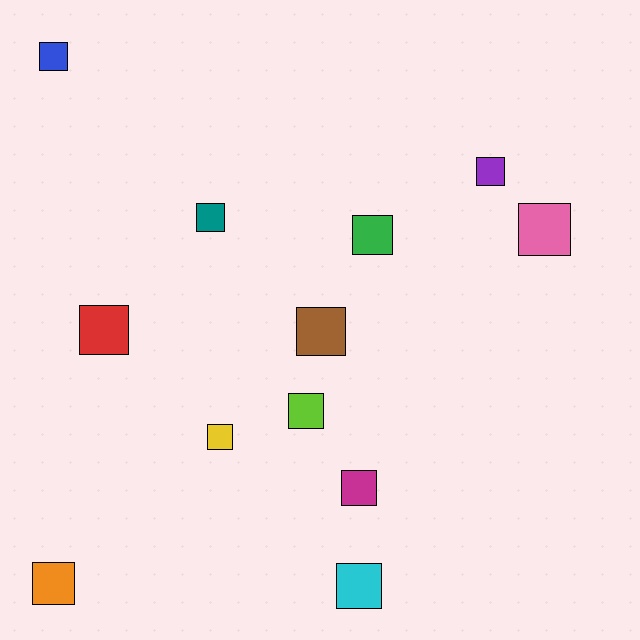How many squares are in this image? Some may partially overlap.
There are 12 squares.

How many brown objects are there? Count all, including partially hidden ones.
There is 1 brown object.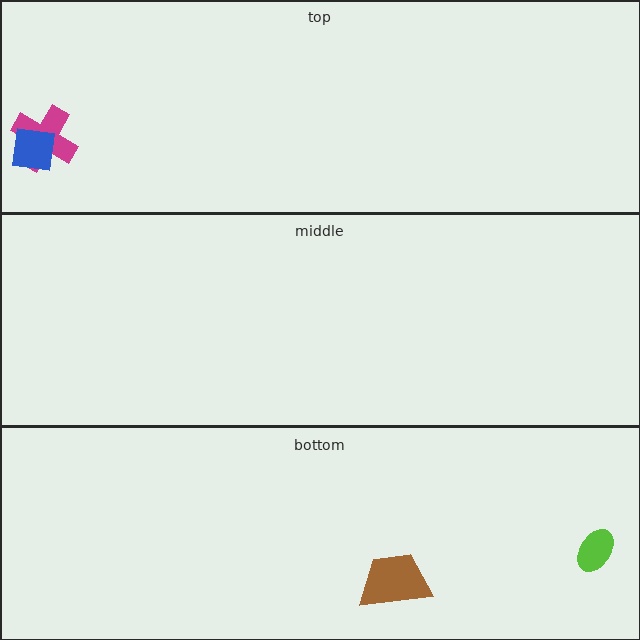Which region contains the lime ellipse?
The bottom region.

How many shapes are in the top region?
2.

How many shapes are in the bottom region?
2.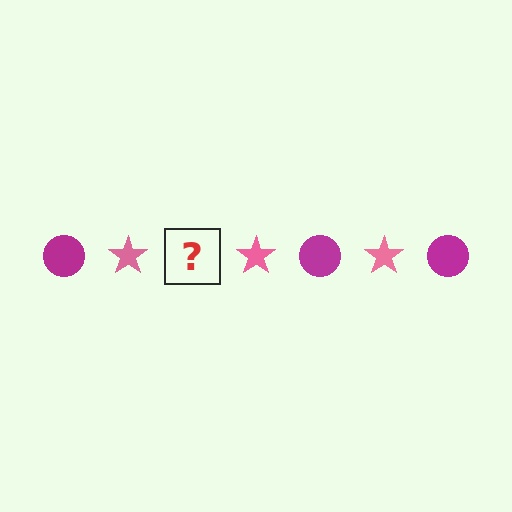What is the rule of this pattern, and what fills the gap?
The rule is that the pattern alternates between magenta circle and pink star. The gap should be filled with a magenta circle.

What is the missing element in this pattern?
The missing element is a magenta circle.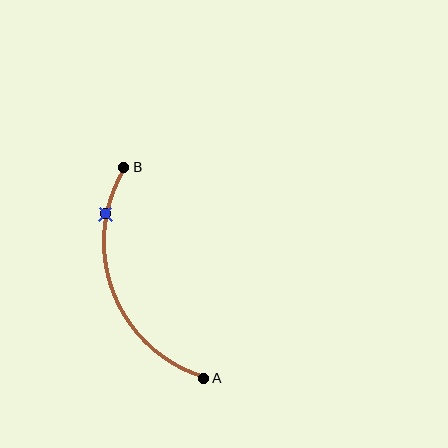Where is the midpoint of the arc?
The arc midpoint is the point on the curve farthest from the straight line joining A and B. It sits to the left of that line.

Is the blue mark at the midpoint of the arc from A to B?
No. The blue mark lies on the arc but is closer to endpoint B. The arc midpoint would be at the point on the curve equidistant along the arc from both A and B.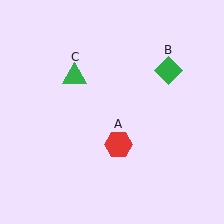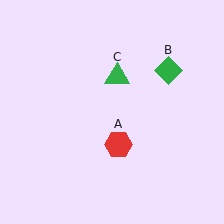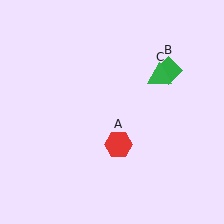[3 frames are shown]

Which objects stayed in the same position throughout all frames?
Red hexagon (object A) and green diamond (object B) remained stationary.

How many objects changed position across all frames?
1 object changed position: green triangle (object C).